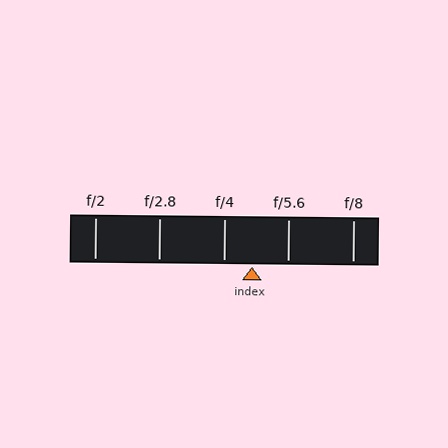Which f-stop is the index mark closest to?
The index mark is closest to f/4.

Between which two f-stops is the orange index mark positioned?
The index mark is between f/4 and f/5.6.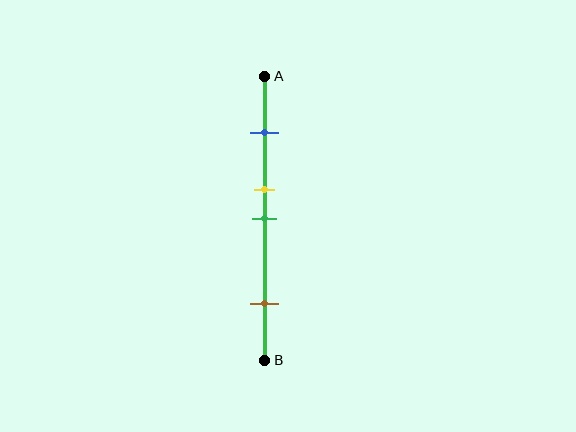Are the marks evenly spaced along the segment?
No, the marks are not evenly spaced.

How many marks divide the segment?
There are 4 marks dividing the segment.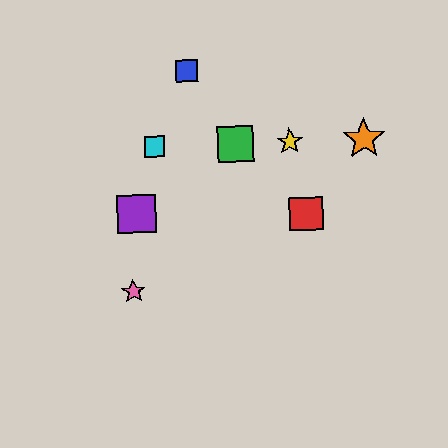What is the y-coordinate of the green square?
The green square is at y≈144.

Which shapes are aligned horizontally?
The green square, the yellow star, the orange star, the cyan square are aligned horizontally.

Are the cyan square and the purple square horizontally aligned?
No, the cyan square is at y≈147 and the purple square is at y≈214.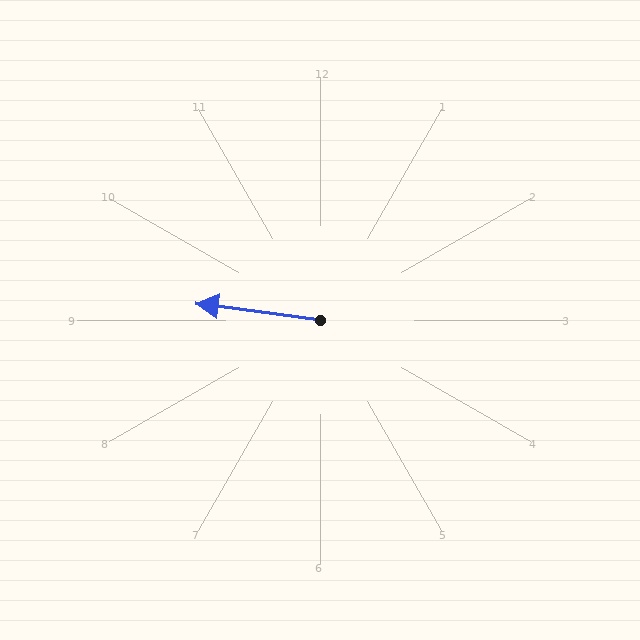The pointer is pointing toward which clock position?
Roughly 9 o'clock.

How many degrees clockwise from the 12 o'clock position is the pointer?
Approximately 278 degrees.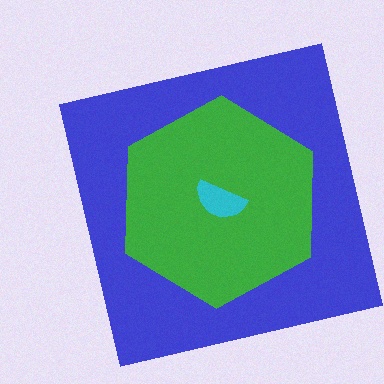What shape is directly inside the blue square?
The green hexagon.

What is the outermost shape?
The blue square.